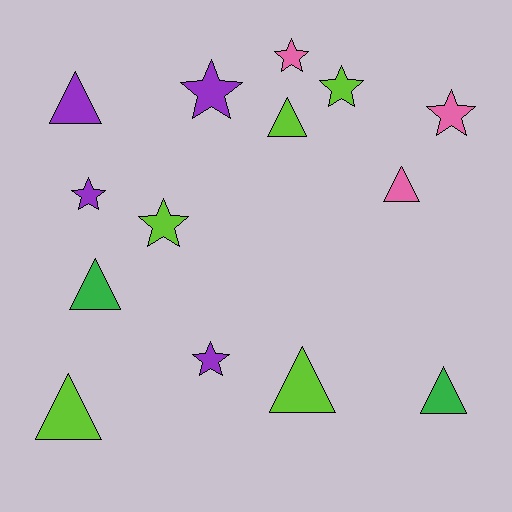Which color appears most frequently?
Lime, with 5 objects.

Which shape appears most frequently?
Star, with 7 objects.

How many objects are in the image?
There are 14 objects.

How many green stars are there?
There are no green stars.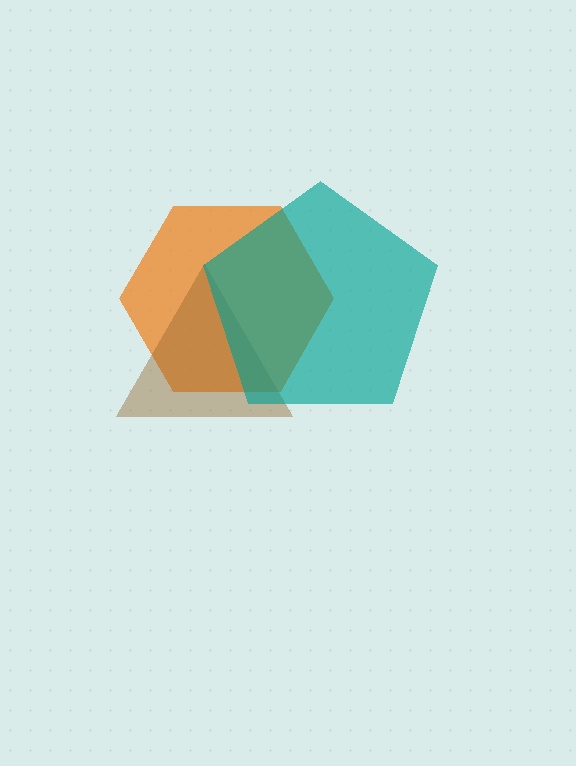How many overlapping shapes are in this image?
There are 3 overlapping shapes in the image.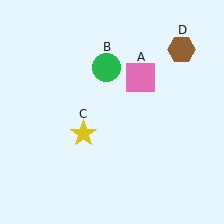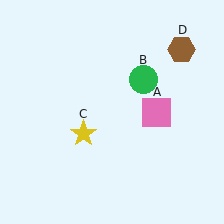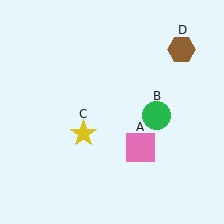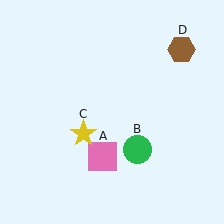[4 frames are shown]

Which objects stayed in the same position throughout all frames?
Yellow star (object C) and brown hexagon (object D) remained stationary.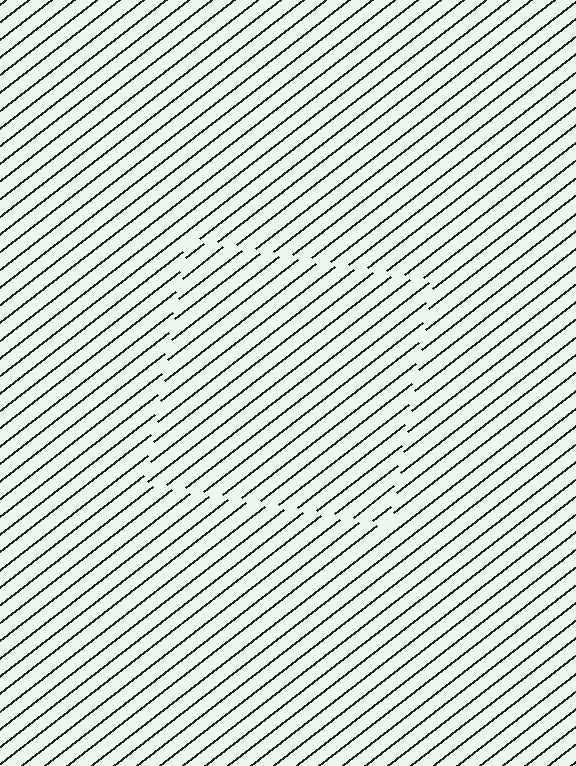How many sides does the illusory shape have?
4 sides — the line-ends trace a square.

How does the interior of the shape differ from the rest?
The interior of the shape contains the same grating, shifted by half a period — the contour is defined by the phase discontinuity where line-ends from the inner and outer gratings abut.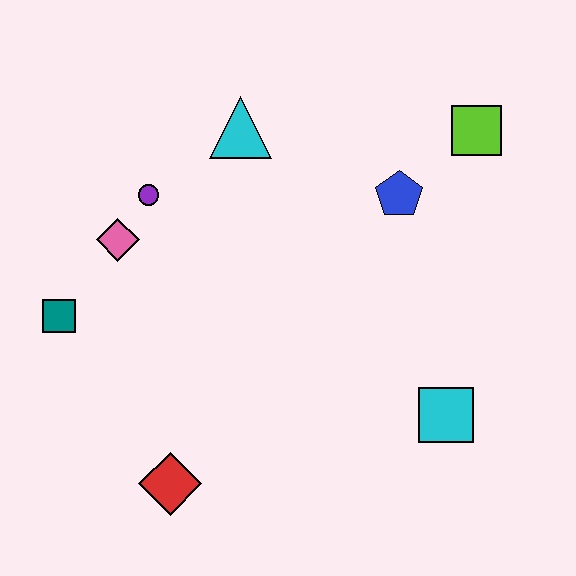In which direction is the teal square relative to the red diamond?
The teal square is above the red diamond.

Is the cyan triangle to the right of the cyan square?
No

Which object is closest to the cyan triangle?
The purple circle is closest to the cyan triangle.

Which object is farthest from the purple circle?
The cyan square is farthest from the purple circle.